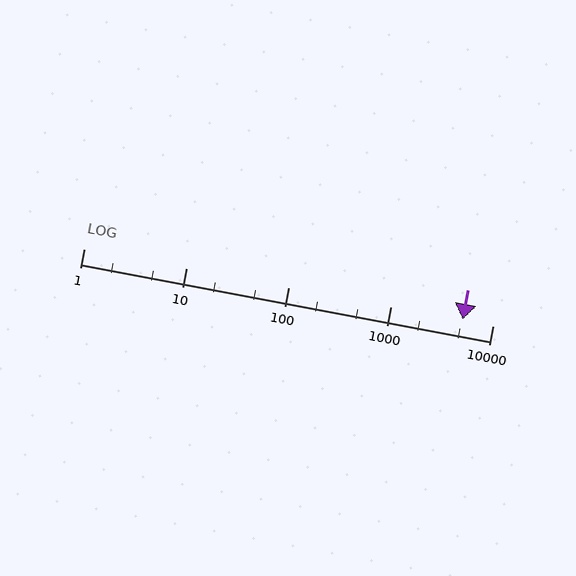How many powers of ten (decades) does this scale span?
The scale spans 4 decades, from 1 to 10000.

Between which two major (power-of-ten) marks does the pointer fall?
The pointer is between 1000 and 10000.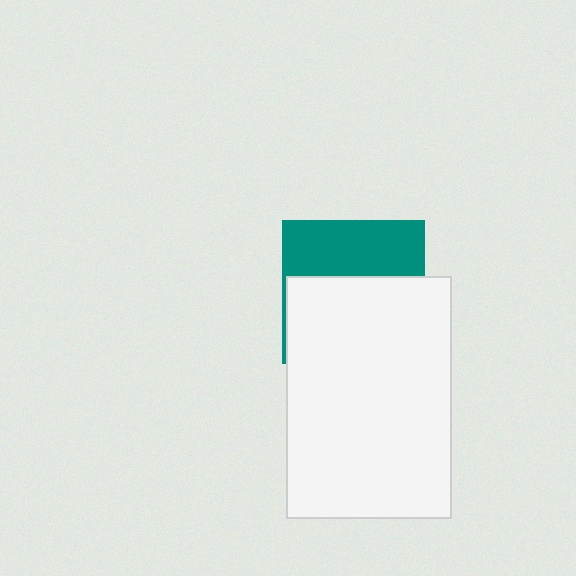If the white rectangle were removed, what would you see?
You would see the complete teal square.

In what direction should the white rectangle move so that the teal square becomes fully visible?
The white rectangle should move down. That is the shortest direction to clear the overlap and leave the teal square fully visible.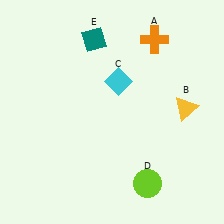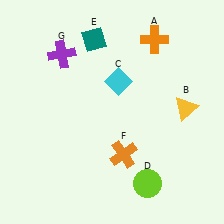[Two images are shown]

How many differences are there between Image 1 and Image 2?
There are 2 differences between the two images.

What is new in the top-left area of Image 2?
A purple cross (G) was added in the top-left area of Image 2.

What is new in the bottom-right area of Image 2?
An orange cross (F) was added in the bottom-right area of Image 2.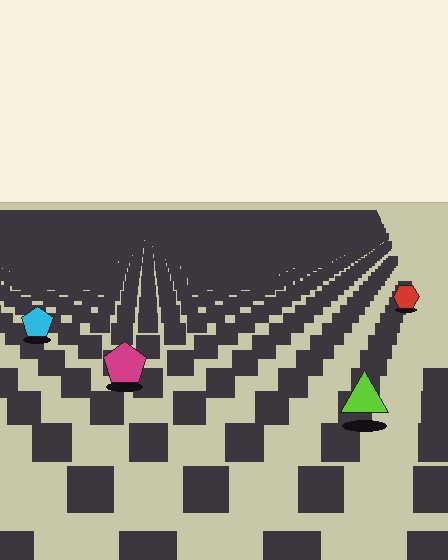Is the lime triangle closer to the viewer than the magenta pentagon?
Yes. The lime triangle is closer — you can tell from the texture gradient: the ground texture is coarser near it.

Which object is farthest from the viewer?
The red hexagon is farthest from the viewer. It appears smaller and the ground texture around it is denser.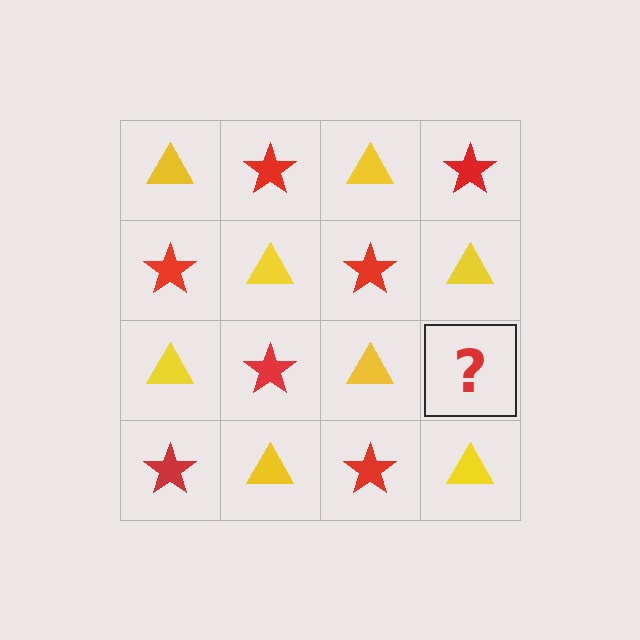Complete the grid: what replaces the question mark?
The question mark should be replaced with a red star.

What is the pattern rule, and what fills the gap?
The rule is that it alternates yellow triangle and red star in a checkerboard pattern. The gap should be filled with a red star.